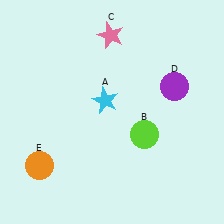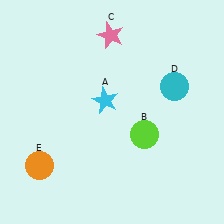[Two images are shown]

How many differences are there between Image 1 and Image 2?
There is 1 difference between the two images.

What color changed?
The circle (D) changed from purple in Image 1 to cyan in Image 2.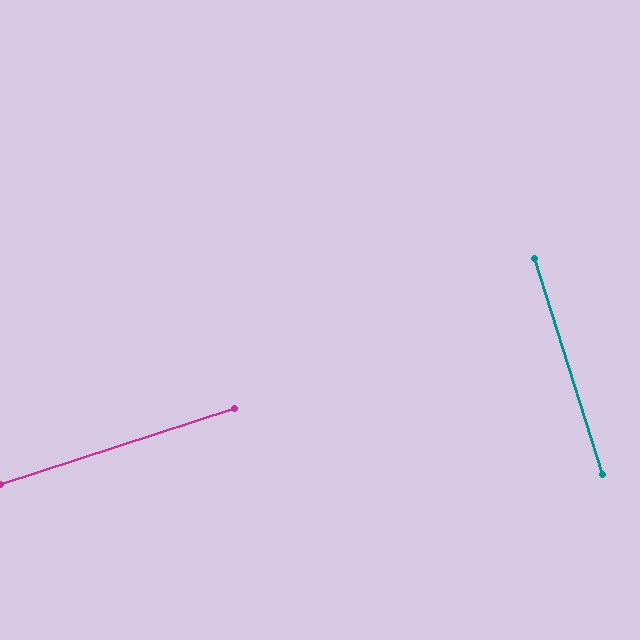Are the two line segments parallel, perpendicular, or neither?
Perpendicular — they meet at approximately 89°.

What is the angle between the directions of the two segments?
Approximately 89 degrees.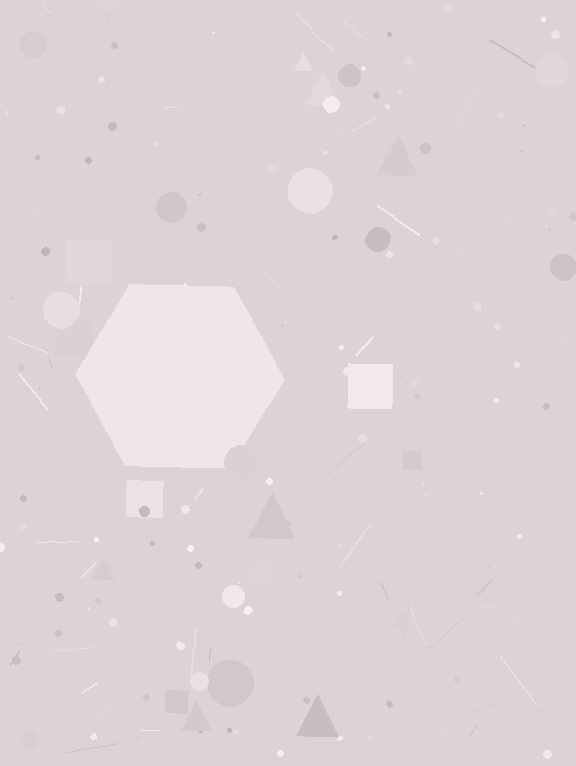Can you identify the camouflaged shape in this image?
The camouflaged shape is a hexagon.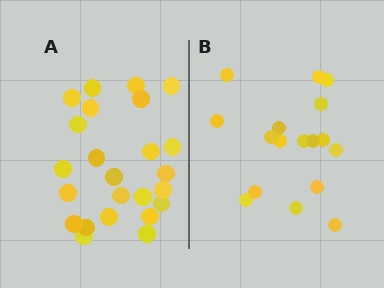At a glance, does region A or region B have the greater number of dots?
Region A (the left region) has more dots.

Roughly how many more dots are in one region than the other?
Region A has roughly 8 or so more dots than region B.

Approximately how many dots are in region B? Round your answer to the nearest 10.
About 20 dots. (The exact count is 17, which rounds to 20.)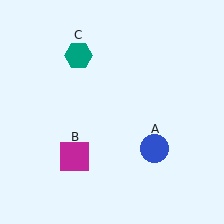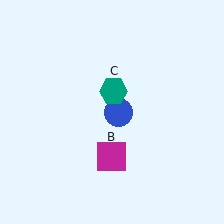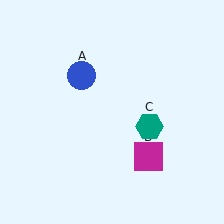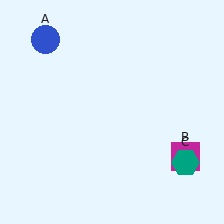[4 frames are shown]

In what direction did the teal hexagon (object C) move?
The teal hexagon (object C) moved down and to the right.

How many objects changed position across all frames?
3 objects changed position: blue circle (object A), magenta square (object B), teal hexagon (object C).